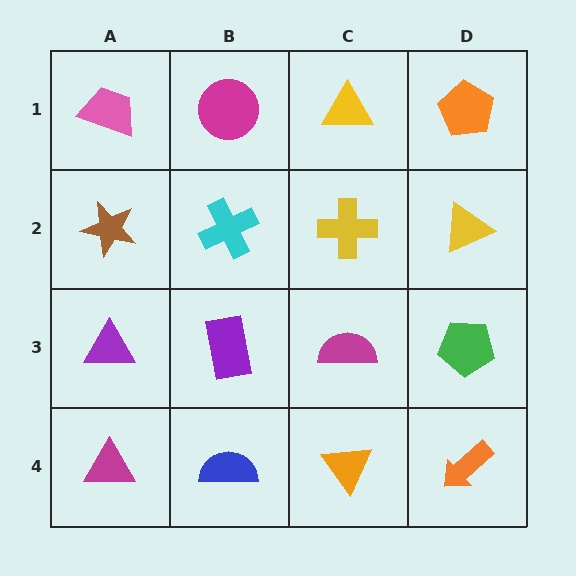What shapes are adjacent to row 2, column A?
A pink trapezoid (row 1, column A), a purple triangle (row 3, column A), a cyan cross (row 2, column B).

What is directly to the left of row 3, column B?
A purple triangle.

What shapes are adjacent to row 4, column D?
A green pentagon (row 3, column D), an orange triangle (row 4, column C).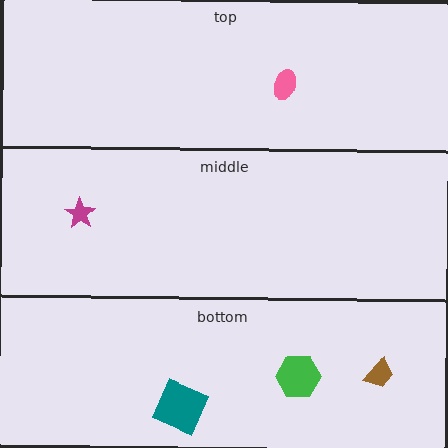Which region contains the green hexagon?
The bottom region.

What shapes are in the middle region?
The magenta star.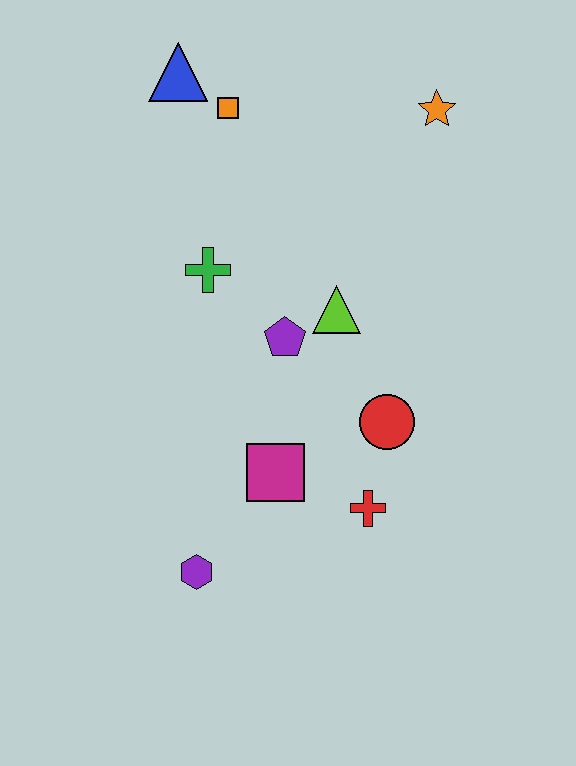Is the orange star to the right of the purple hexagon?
Yes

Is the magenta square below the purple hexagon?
No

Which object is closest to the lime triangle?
The purple pentagon is closest to the lime triangle.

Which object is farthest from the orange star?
The purple hexagon is farthest from the orange star.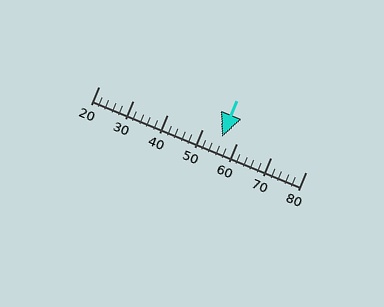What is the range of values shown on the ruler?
The ruler shows values from 20 to 80.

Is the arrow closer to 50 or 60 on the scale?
The arrow is closer to 60.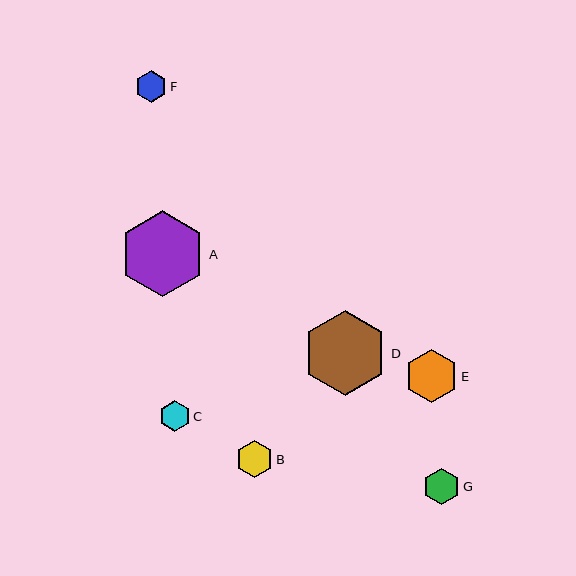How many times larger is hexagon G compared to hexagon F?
Hexagon G is approximately 1.1 times the size of hexagon F.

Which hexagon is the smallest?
Hexagon C is the smallest with a size of approximately 30 pixels.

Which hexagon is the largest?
Hexagon A is the largest with a size of approximately 86 pixels.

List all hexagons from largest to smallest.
From largest to smallest: A, D, E, B, G, F, C.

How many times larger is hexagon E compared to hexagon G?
Hexagon E is approximately 1.5 times the size of hexagon G.